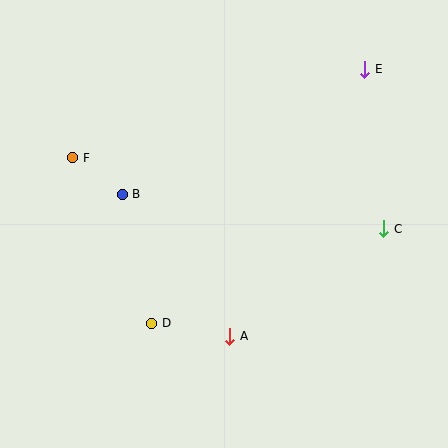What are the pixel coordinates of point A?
Point A is at (230, 336).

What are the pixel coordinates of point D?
Point D is at (152, 323).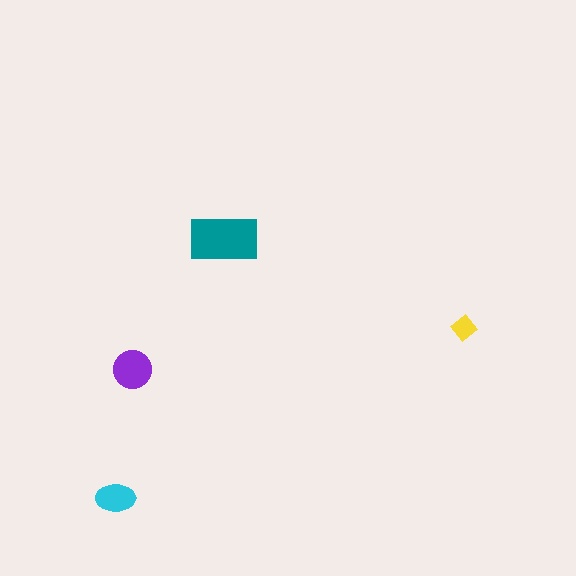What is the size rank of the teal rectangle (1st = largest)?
1st.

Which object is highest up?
The teal rectangle is topmost.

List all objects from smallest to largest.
The yellow diamond, the cyan ellipse, the purple circle, the teal rectangle.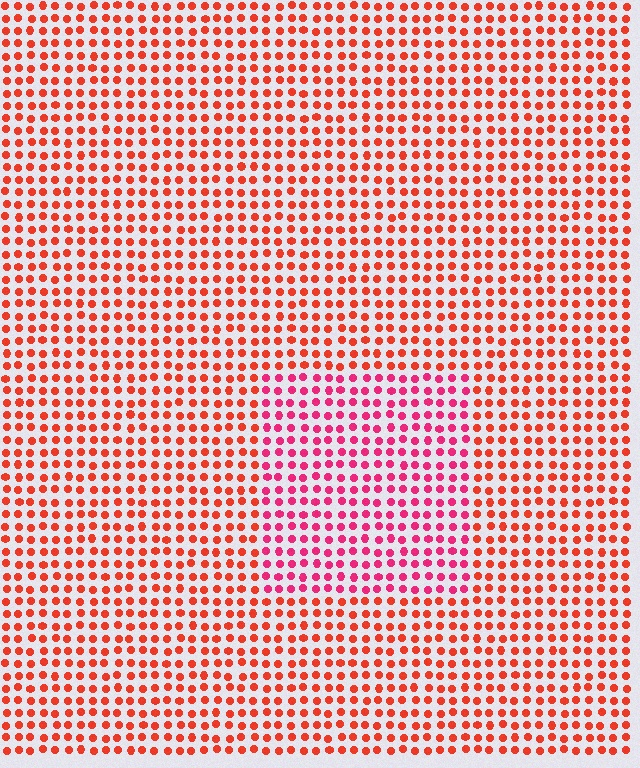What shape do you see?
I see a rectangle.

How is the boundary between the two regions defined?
The boundary is defined purely by a slight shift in hue (about 32 degrees). Spacing, size, and orientation are identical on both sides.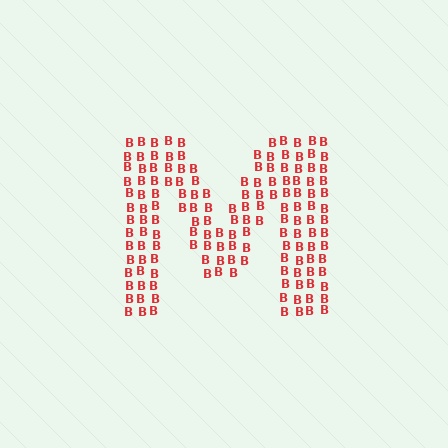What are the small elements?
The small elements are letter B's.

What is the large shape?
The large shape is the letter M.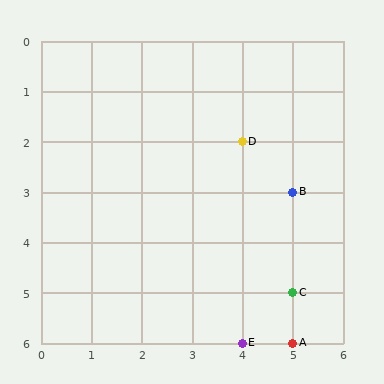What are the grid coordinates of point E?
Point E is at grid coordinates (4, 6).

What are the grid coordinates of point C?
Point C is at grid coordinates (5, 5).